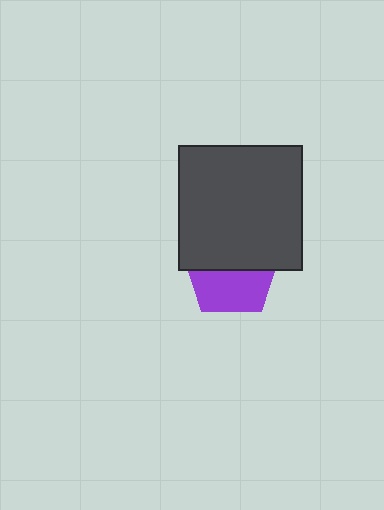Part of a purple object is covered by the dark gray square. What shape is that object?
It is a pentagon.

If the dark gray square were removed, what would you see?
You would see the complete purple pentagon.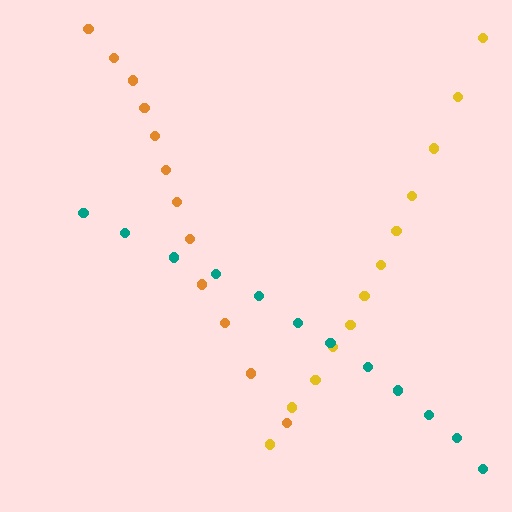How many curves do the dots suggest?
There are 3 distinct paths.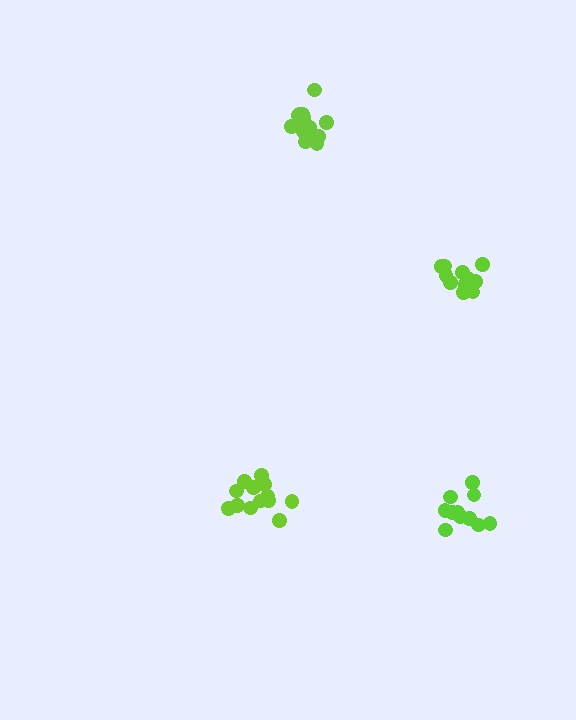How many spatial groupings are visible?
There are 4 spatial groupings.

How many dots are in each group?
Group 1: 11 dots, Group 2: 13 dots, Group 3: 11 dots, Group 4: 14 dots (49 total).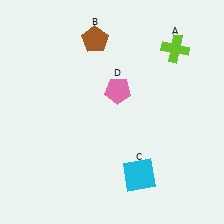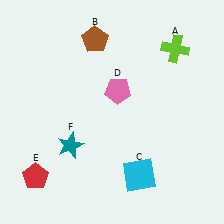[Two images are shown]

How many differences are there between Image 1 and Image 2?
There are 2 differences between the two images.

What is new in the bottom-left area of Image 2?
A teal star (F) was added in the bottom-left area of Image 2.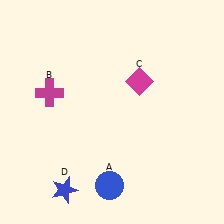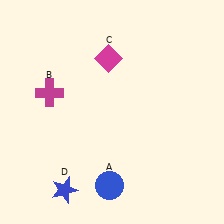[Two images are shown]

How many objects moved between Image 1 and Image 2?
1 object moved between the two images.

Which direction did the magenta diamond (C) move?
The magenta diamond (C) moved left.